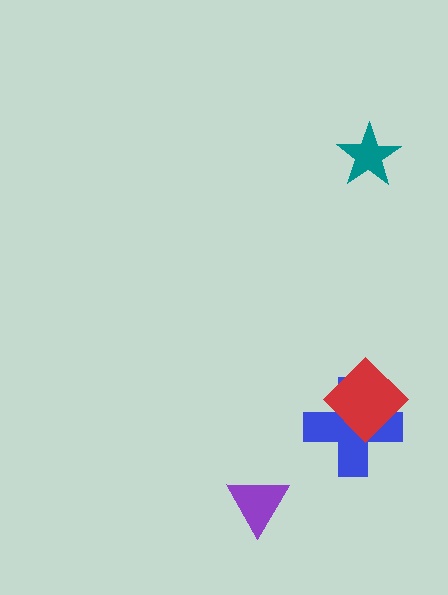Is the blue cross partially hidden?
Yes, it is partially covered by another shape.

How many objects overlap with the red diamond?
1 object overlaps with the red diamond.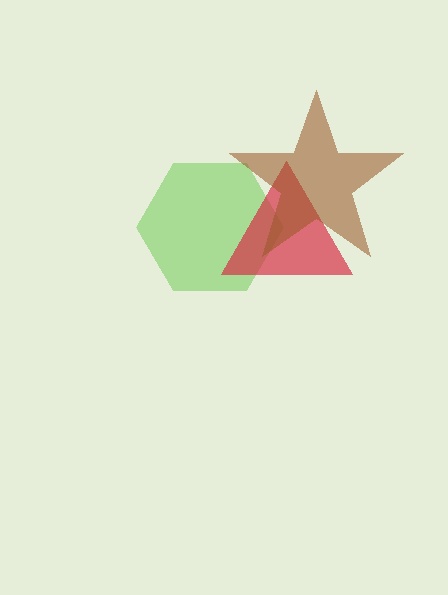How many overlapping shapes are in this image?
There are 3 overlapping shapes in the image.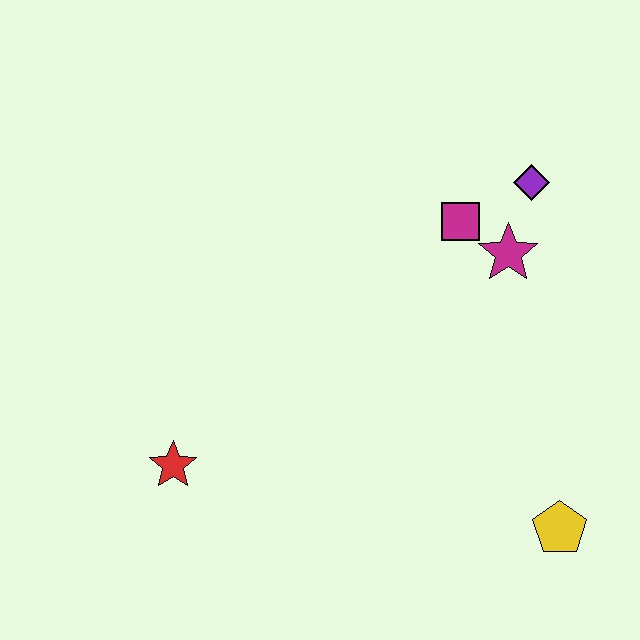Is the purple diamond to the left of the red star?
No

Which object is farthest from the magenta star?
The red star is farthest from the magenta star.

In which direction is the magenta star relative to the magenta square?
The magenta star is to the right of the magenta square.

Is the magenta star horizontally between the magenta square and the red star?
No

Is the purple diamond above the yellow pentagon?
Yes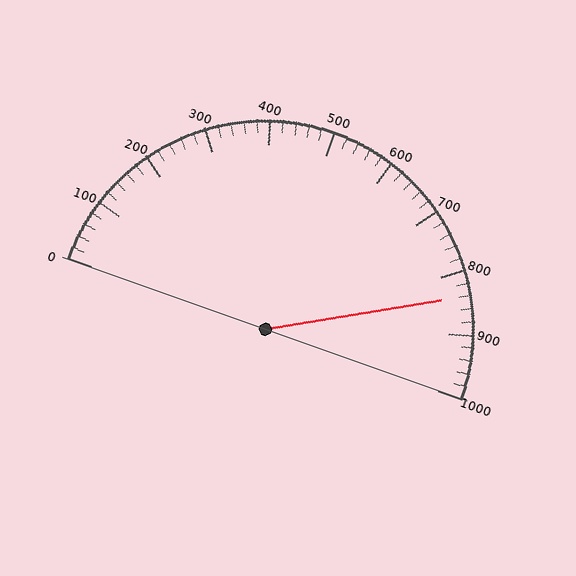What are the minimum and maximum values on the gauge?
The gauge ranges from 0 to 1000.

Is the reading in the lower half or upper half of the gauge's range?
The reading is in the upper half of the range (0 to 1000).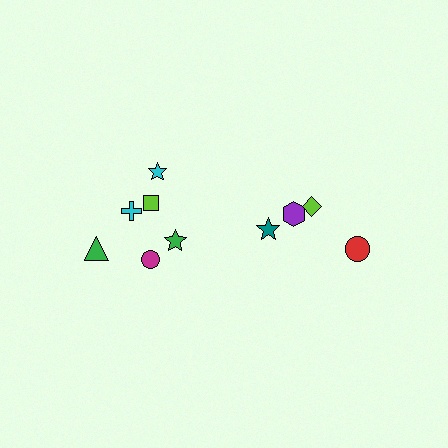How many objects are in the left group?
There are 6 objects.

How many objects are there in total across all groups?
There are 10 objects.